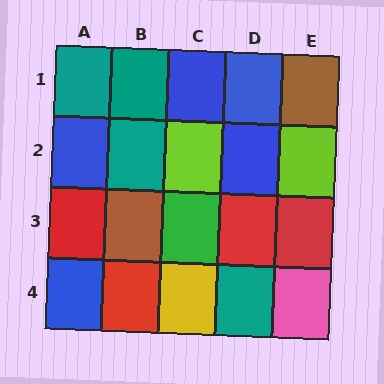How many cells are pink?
1 cell is pink.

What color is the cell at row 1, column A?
Teal.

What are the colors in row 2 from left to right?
Blue, teal, lime, blue, lime.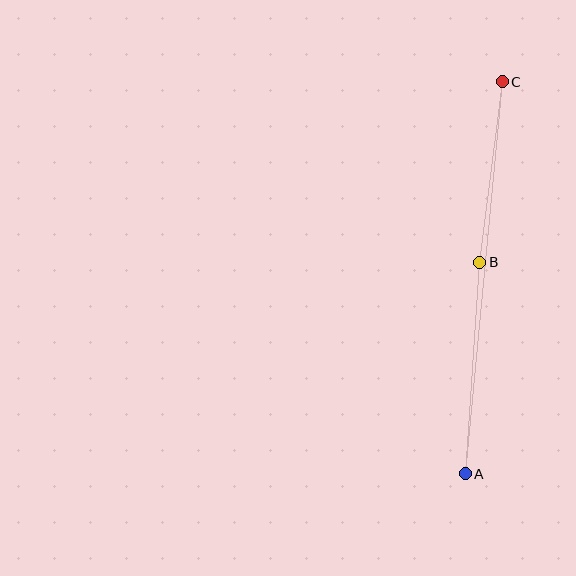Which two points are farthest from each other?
Points A and C are farthest from each other.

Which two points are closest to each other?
Points B and C are closest to each other.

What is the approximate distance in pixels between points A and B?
The distance between A and B is approximately 212 pixels.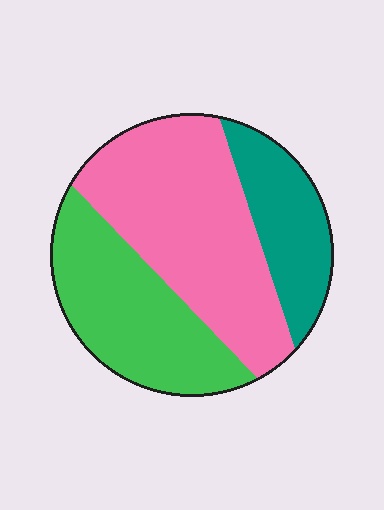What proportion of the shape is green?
Green takes up about one third (1/3) of the shape.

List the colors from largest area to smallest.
From largest to smallest: pink, green, teal.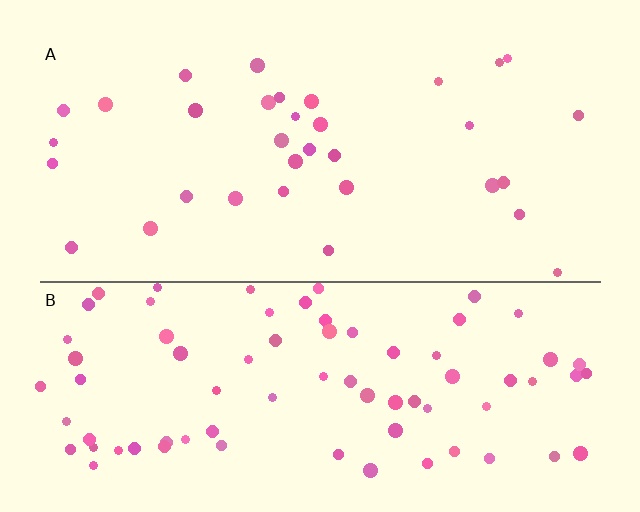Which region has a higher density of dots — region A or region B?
B (the bottom).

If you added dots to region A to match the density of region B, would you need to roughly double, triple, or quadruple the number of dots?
Approximately double.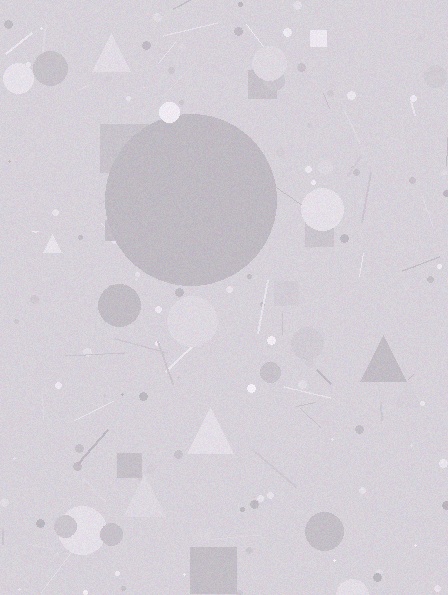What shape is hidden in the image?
A circle is hidden in the image.